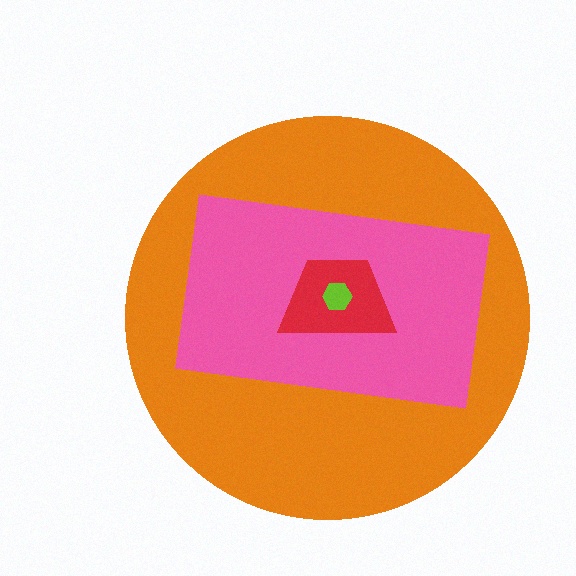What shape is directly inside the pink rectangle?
The red trapezoid.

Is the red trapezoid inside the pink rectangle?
Yes.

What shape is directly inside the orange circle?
The pink rectangle.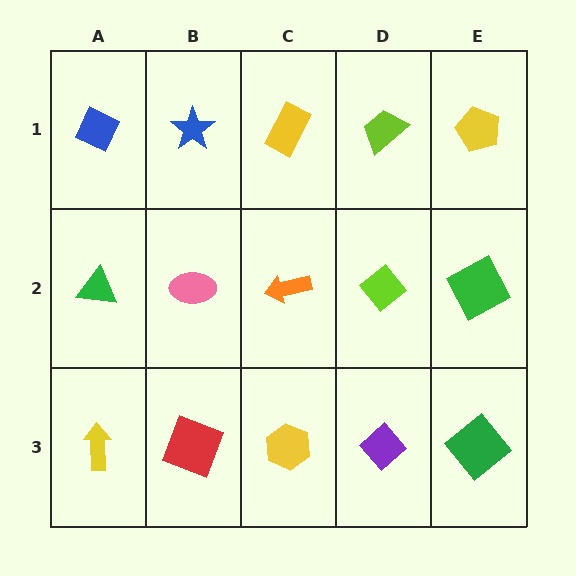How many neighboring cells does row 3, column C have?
3.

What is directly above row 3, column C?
An orange arrow.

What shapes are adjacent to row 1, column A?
A green triangle (row 2, column A), a blue star (row 1, column B).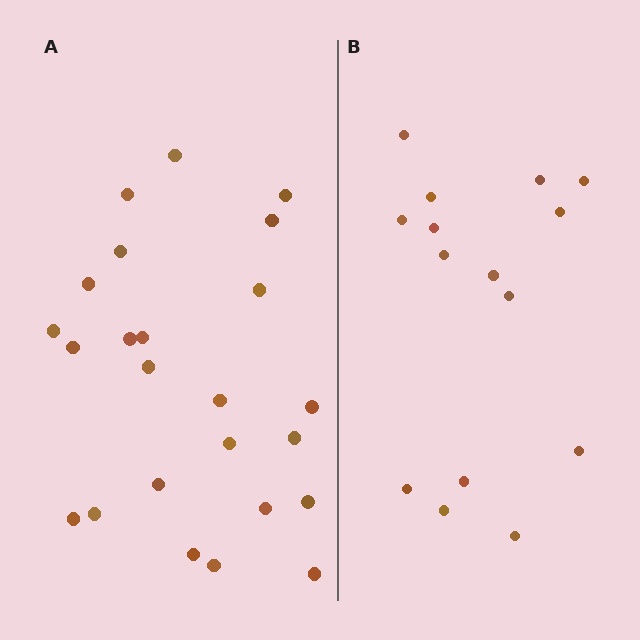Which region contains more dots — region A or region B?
Region A (the left region) has more dots.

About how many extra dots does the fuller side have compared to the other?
Region A has roughly 8 or so more dots than region B.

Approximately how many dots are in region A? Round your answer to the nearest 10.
About 20 dots. (The exact count is 24, which rounds to 20.)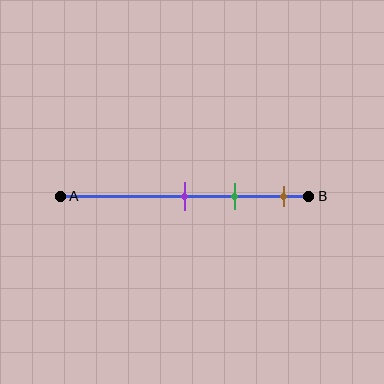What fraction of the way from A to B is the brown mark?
The brown mark is approximately 90% (0.9) of the way from A to B.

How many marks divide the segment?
There are 3 marks dividing the segment.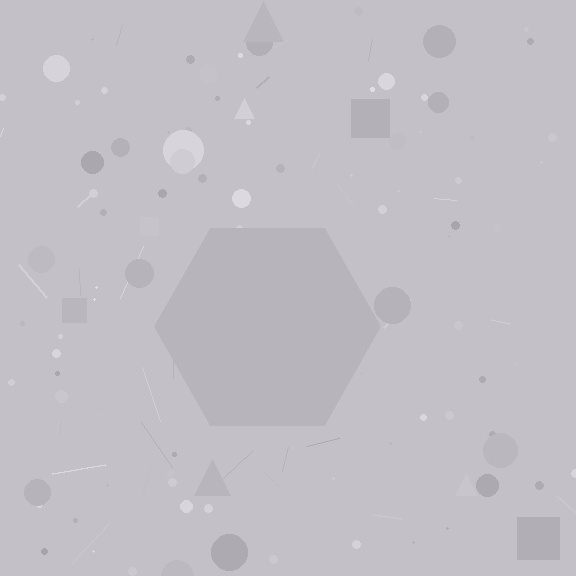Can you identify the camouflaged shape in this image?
The camouflaged shape is a hexagon.